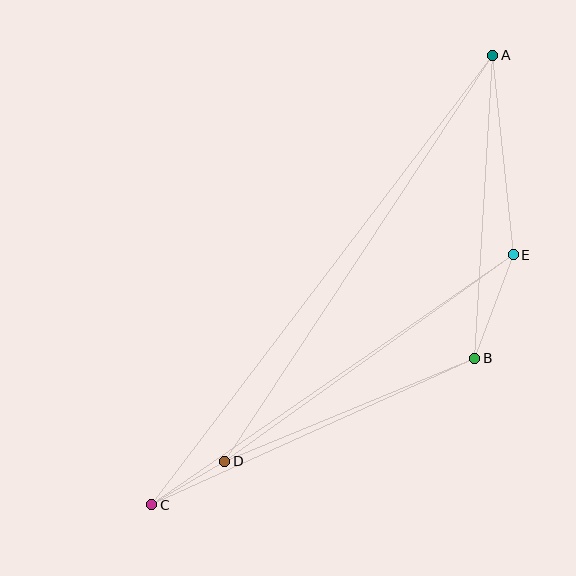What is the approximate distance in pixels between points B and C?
The distance between B and C is approximately 355 pixels.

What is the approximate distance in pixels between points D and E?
The distance between D and E is approximately 355 pixels.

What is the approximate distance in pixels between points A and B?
The distance between A and B is approximately 303 pixels.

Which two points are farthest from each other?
Points A and C are farthest from each other.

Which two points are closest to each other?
Points C and D are closest to each other.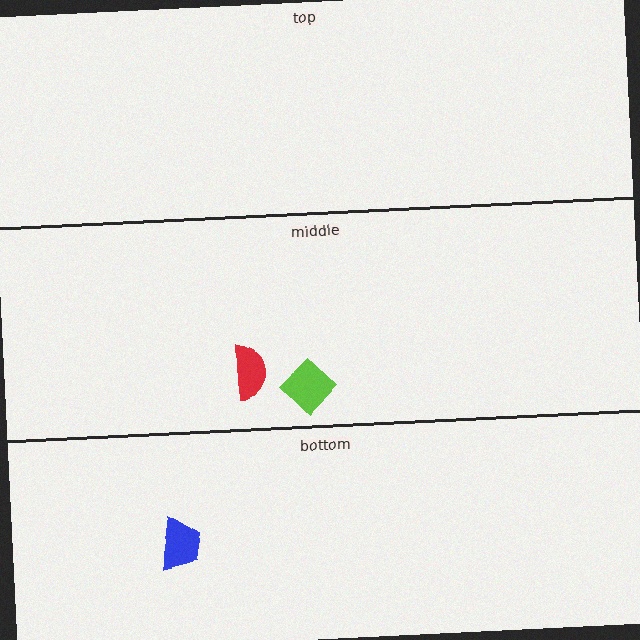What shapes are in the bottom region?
The blue trapezoid.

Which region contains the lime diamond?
The middle region.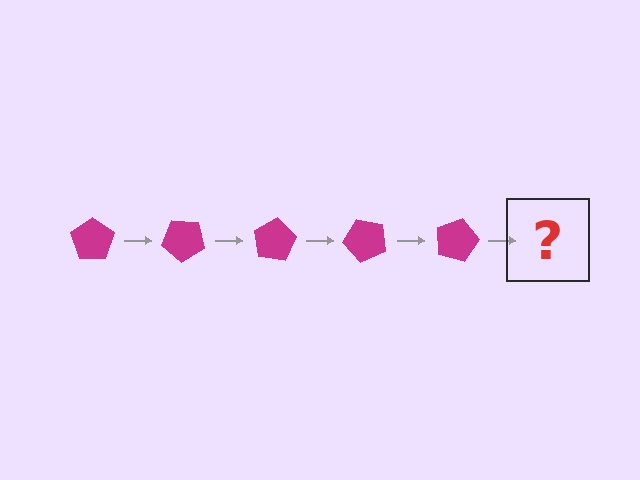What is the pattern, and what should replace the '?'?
The pattern is that the pentagon rotates 40 degrees each step. The '?' should be a magenta pentagon rotated 200 degrees.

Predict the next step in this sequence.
The next step is a magenta pentagon rotated 200 degrees.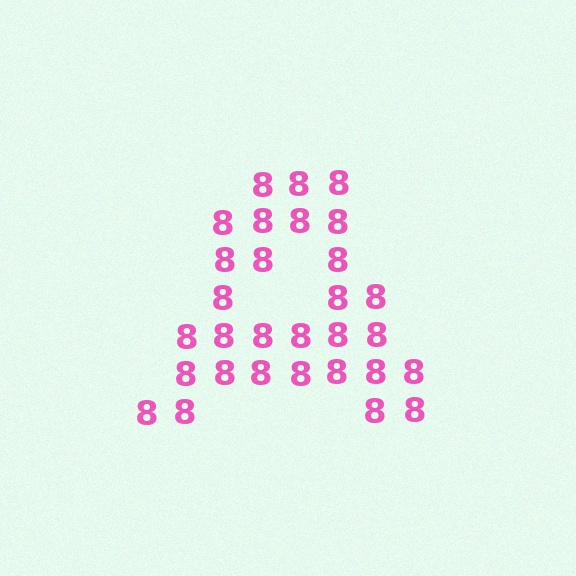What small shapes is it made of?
It is made of small digit 8's.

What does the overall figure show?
The overall figure shows the letter A.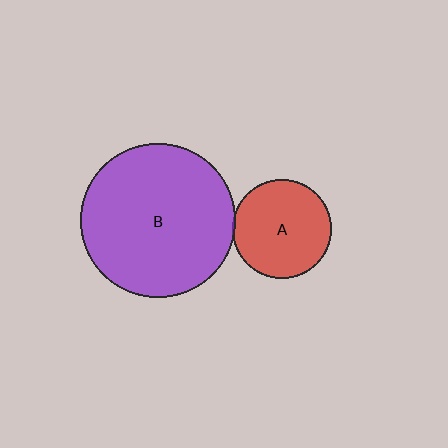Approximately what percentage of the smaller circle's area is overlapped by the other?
Approximately 5%.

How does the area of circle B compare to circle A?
Approximately 2.4 times.